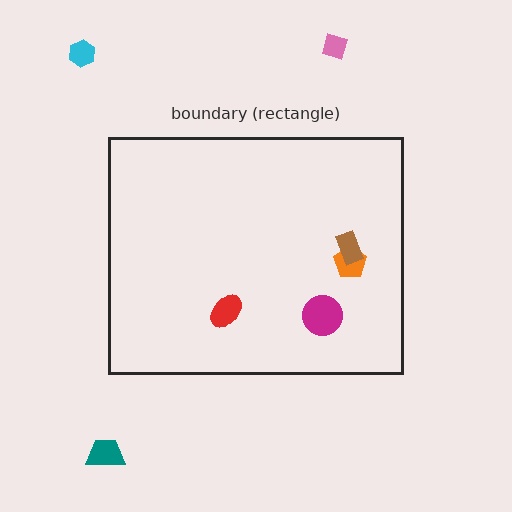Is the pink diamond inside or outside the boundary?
Outside.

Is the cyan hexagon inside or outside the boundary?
Outside.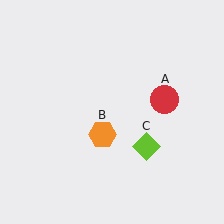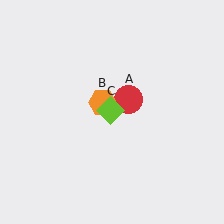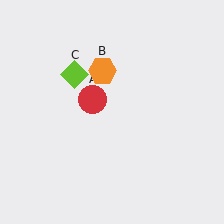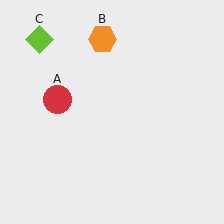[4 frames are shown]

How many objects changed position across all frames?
3 objects changed position: red circle (object A), orange hexagon (object B), lime diamond (object C).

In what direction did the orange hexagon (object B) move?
The orange hexagon (object B) moved up.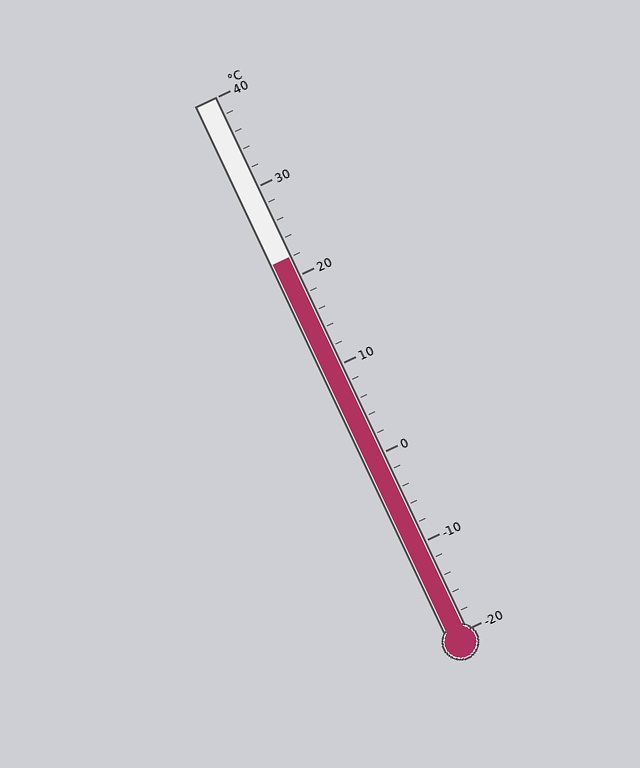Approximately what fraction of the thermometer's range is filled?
The thermometer is filled to approximately 70% of its range.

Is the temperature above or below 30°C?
The temperature is below 30°C.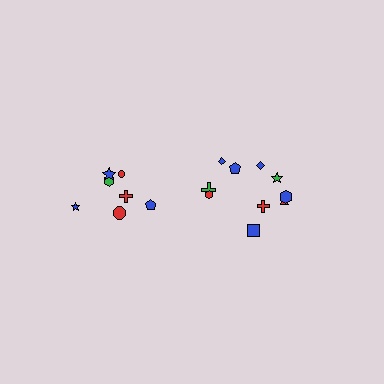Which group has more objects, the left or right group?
The right group.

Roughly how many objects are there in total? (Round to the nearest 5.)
Roughly 15 objects in total.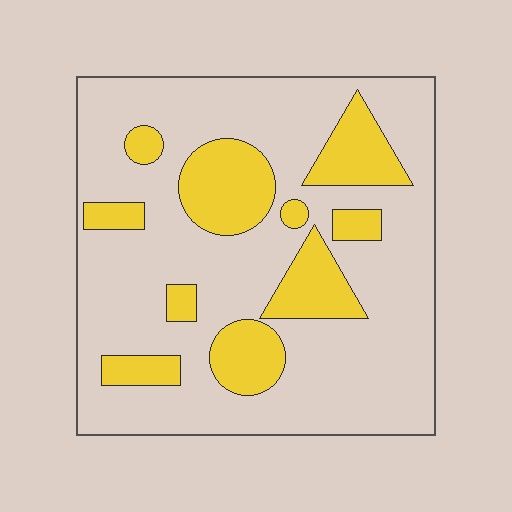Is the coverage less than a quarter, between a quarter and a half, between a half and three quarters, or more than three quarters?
Less than a quarter.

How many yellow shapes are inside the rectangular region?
10.